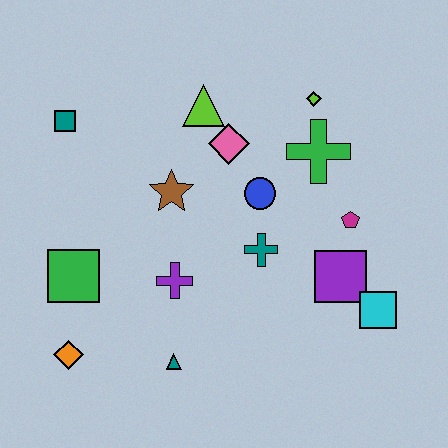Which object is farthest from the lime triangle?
The orange diamond is farthest from the lime triangle.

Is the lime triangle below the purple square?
No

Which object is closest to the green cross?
The lime diamond is closest to the green cross.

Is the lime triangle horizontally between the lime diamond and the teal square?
Yes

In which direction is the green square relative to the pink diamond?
The green square is to the left of the pink diamond.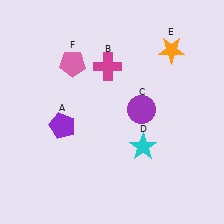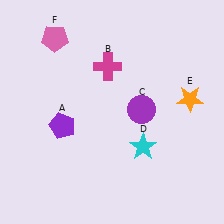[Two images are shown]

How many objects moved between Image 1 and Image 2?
2 objects moved between the two images.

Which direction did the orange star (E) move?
The orange star (E) moved down.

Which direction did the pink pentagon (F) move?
The pink pentagon (F) moved up.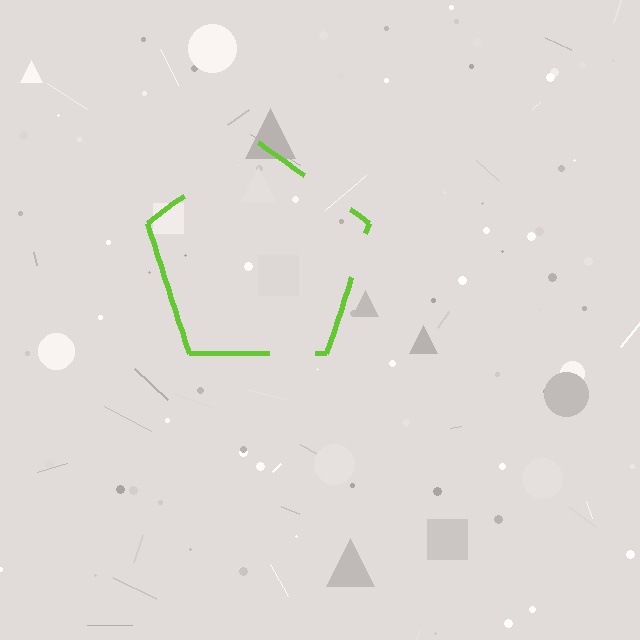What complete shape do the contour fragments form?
The contour fragments form a pentagon.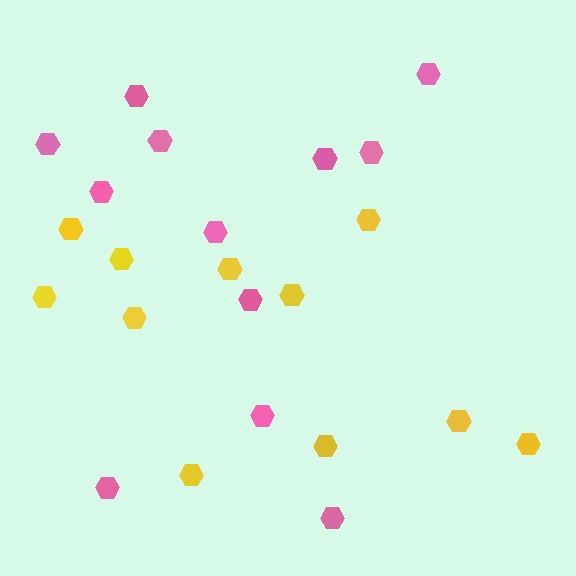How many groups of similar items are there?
There are 2 groups: one group of yellow hexagons (11) and one group of pink hexagons (12).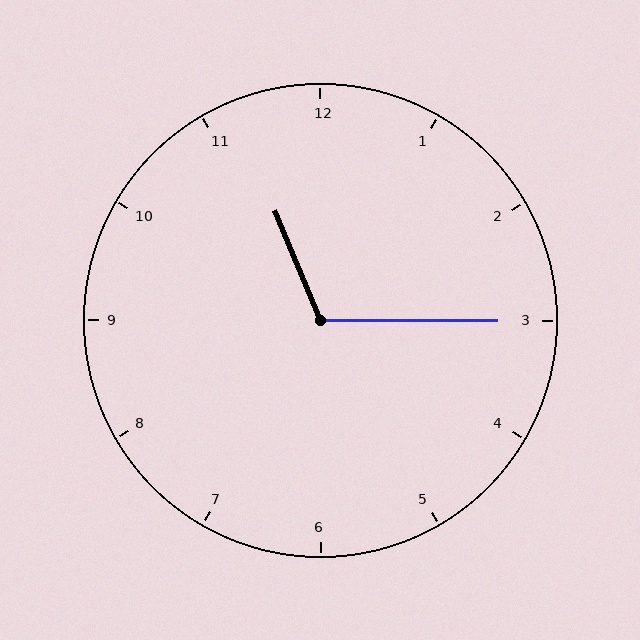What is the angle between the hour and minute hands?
Approximately 112 degrees.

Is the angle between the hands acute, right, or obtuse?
It is obtuse.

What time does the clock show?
11:15.